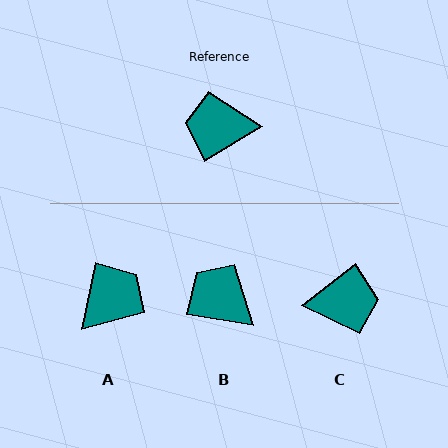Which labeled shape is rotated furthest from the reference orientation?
C, about 173 degrees away.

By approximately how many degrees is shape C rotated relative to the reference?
Approximately 173 degrees clockwise.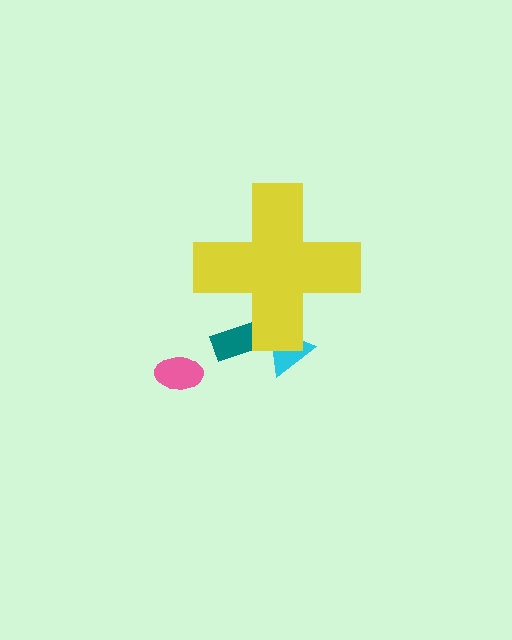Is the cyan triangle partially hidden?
Yes, the cyan triangle is partially hidden behind the yellow cross.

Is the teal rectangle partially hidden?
Yes, the teal rectangle is partially hidden behind the yellow cross.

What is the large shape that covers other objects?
A yellow cross.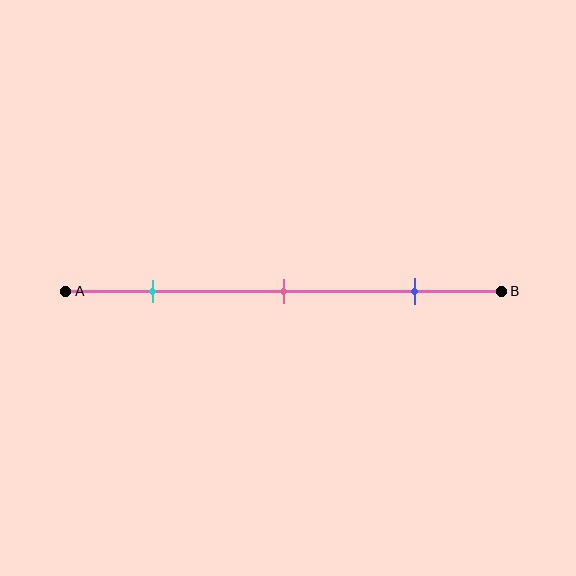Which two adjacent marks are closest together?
The cyan and pink marks are the closest adjacent pair.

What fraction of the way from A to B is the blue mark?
The blue mark is approximately 80% (0.8) of the way from A to B.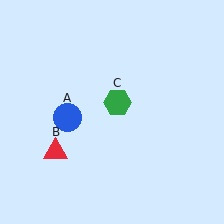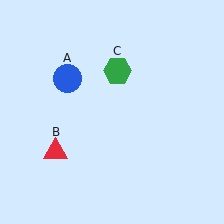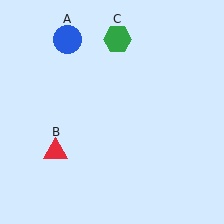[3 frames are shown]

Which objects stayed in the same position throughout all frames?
Red triangle (object B) remained stationary.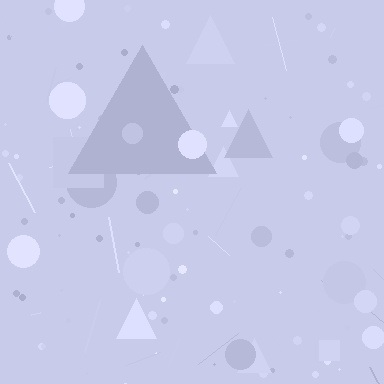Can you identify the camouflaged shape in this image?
The camouflaged shape is a triangle.